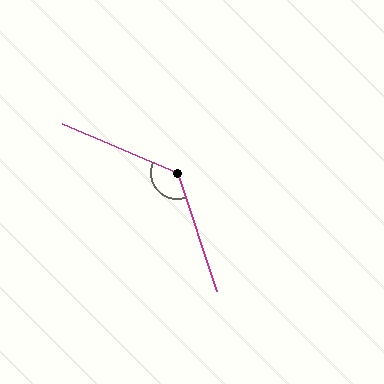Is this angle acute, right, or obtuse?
It is obtuse.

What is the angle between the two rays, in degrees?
Approximately 132 degrees.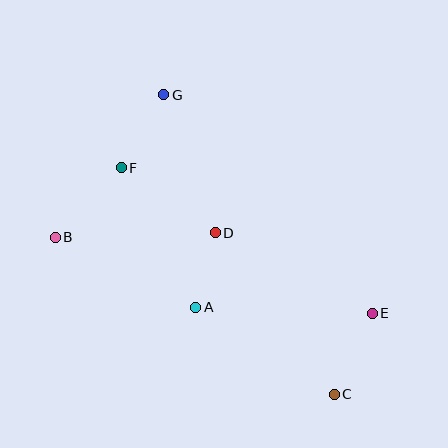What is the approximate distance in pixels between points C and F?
The distance between C and F is approximately 311 pixels.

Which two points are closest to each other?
Points A and D are closest to each other.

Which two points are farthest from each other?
Points C and G are farthest from each other.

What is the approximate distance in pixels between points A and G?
The distance between A and G is approximately 215 pixels.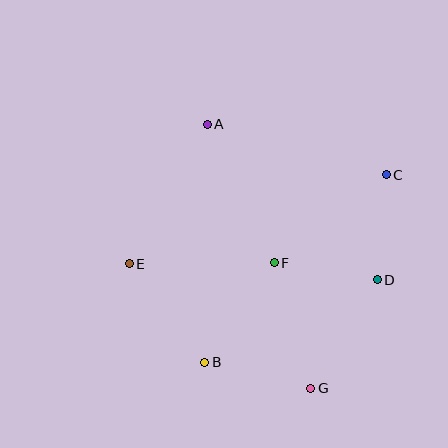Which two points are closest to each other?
Points D and F are closest to each other.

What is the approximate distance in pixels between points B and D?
The distance between B and D is approximately 191 pixels.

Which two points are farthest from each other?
Points A and G are farthest from each other.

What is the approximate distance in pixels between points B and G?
The distance between B and G is approximately 109 pixels.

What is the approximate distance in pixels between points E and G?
The distance between E and G is approximately 220 pixels.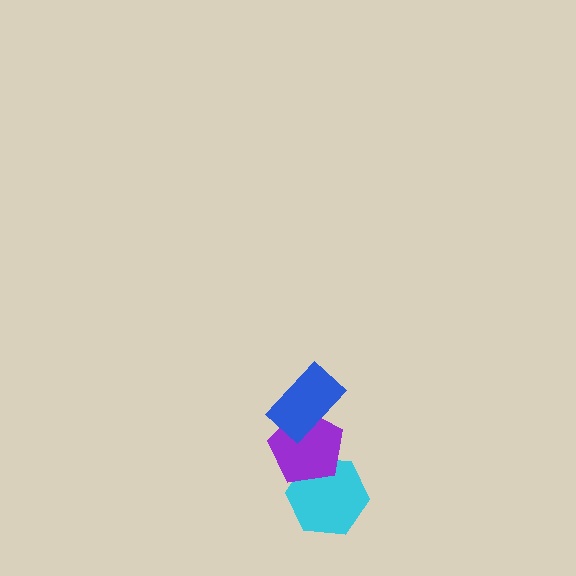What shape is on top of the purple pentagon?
The blue rectangle is on top of the purple pentagon.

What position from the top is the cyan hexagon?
The cyan hexagon is 3rd from the top.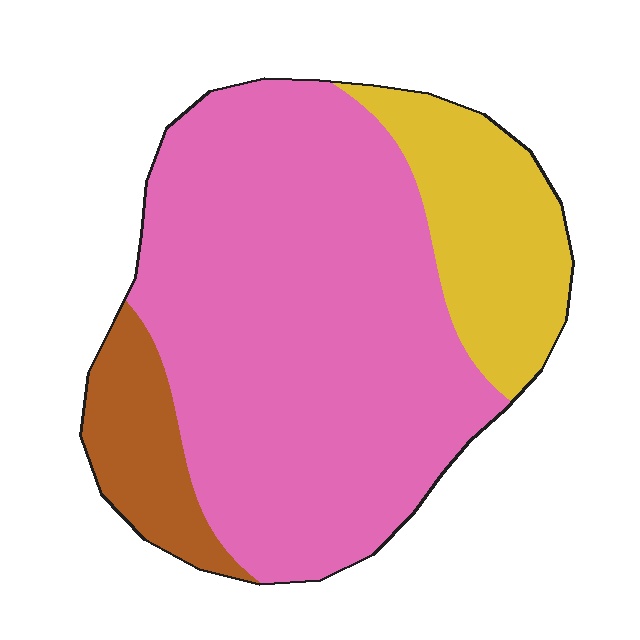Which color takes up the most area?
Pink, at roughly 70%.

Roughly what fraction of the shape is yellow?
Yellow takes up less than a quarter of the shape.